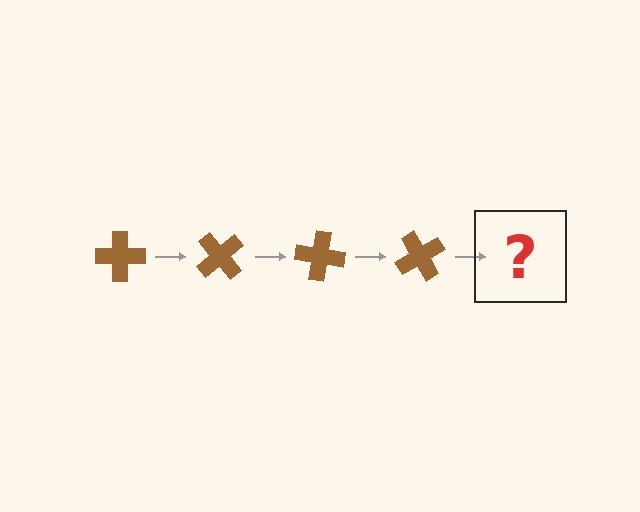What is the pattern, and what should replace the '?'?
The pattern is that the cross rotates 50 degrees each step. The '?' should be a brown cross rotated 200 degrees.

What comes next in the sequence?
The next element should be a brown cross rotated 200 degrees.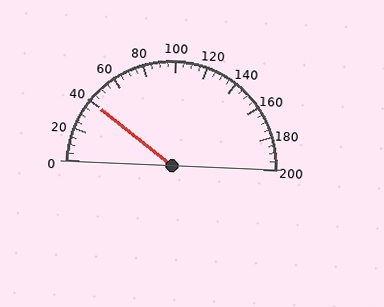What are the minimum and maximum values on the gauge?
The gauge ranges from 0 to 200.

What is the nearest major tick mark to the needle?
The nearest major tick mark is 40.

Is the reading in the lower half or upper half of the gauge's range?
The reading is in the lower half of the range (0 to 200).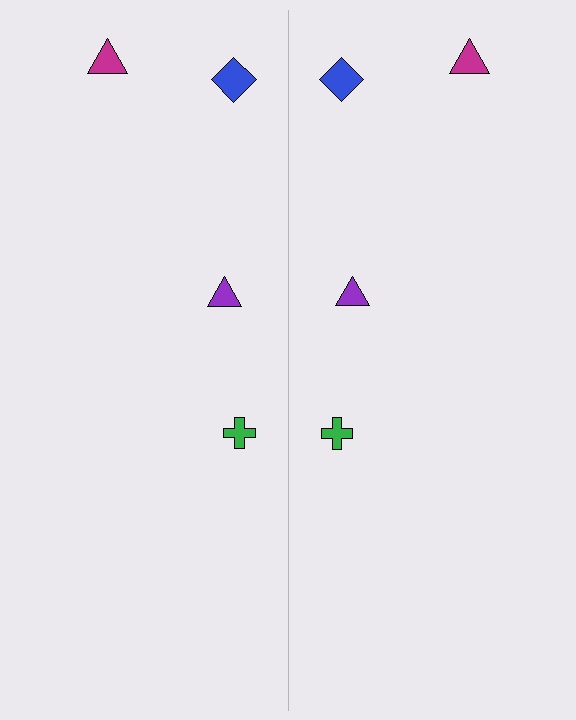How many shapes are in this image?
There are 8 shapes in this image.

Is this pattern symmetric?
Yes, this pattern has bilateral (reflection) symmetry.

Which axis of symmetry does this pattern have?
The pattern has a vertical axis of symmetry running through the center of the image.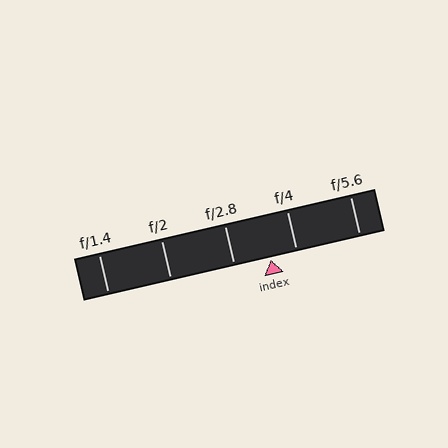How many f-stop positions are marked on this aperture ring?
There are 5 f-stop positions marked.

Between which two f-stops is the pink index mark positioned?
The index mark is between f/2.8 and f/4.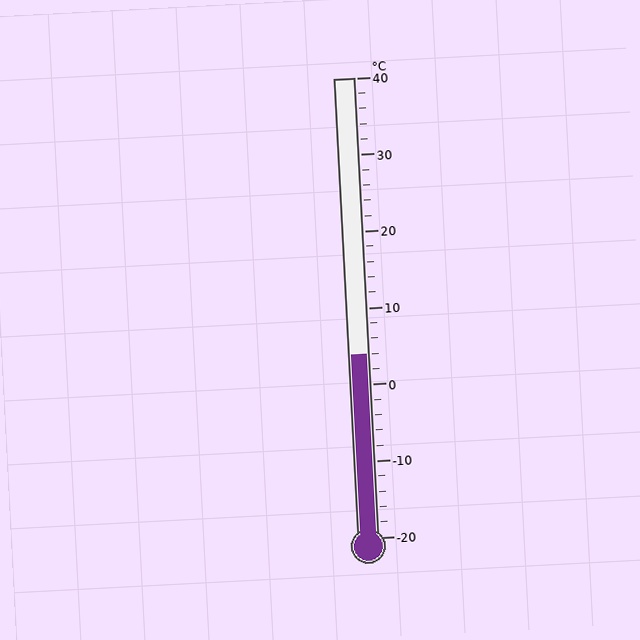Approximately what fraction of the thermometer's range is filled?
The thermometer is filled to approximately 40% of its range.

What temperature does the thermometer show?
The thermometer shows approximately 4°C.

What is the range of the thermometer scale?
The thermometer scale ranges from -20°C to 40°C.